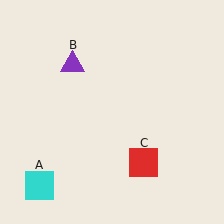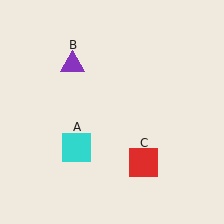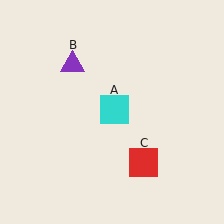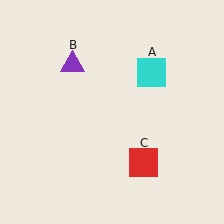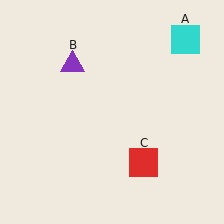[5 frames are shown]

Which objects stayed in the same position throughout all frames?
Purple triangle (object B) and red square (object C) remained stationary.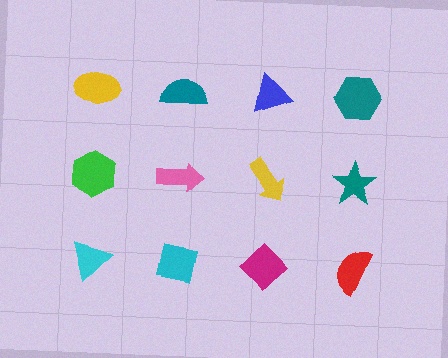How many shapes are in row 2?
4 shapes.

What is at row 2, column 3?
A yellow arrow.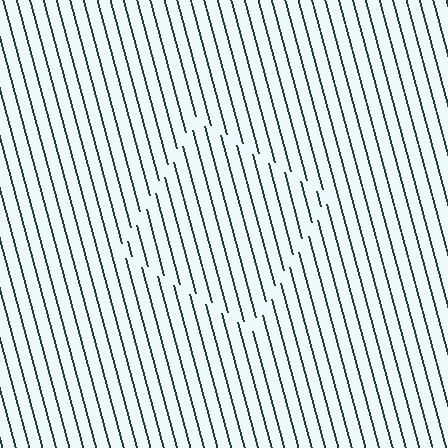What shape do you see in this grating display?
An illusory square. The interior of the shape contains the same grating, shifted by half a period — the contour is defined by the phase discontinuity where line-ends from the inner and outer gratings abut.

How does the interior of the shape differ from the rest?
The interior of the shape contains the same grating, shifted by half a period — the contour is defined by the phase discontinuity where line-ends from the inner and outer gratings abut.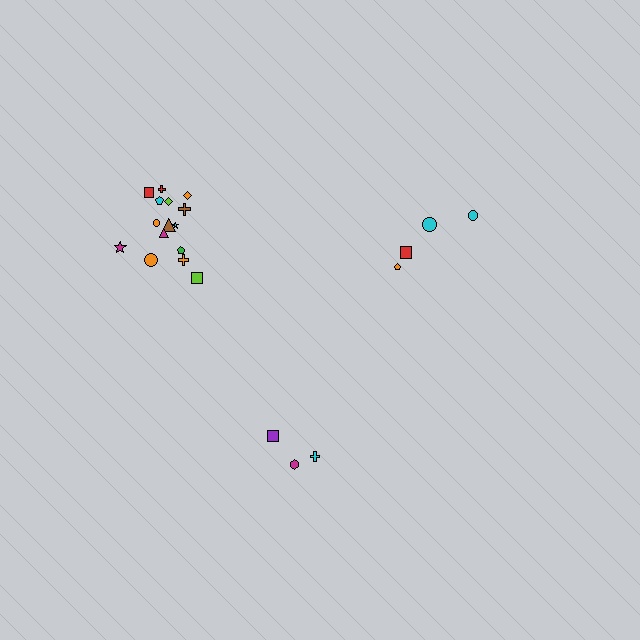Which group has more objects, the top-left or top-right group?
The top-left group.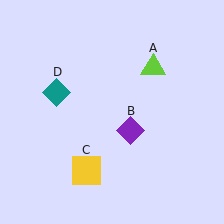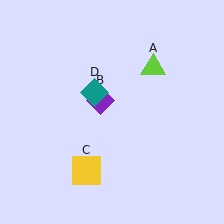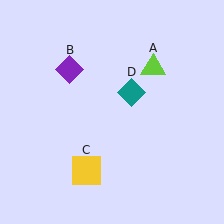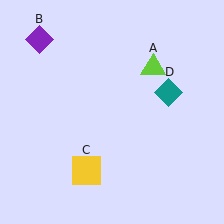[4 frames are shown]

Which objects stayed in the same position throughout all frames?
Lime triangle (object A) and yellow square (object C) remained stationary.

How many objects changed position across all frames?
2 objects changed position: purple diamond (object B), teal diamond (object D).